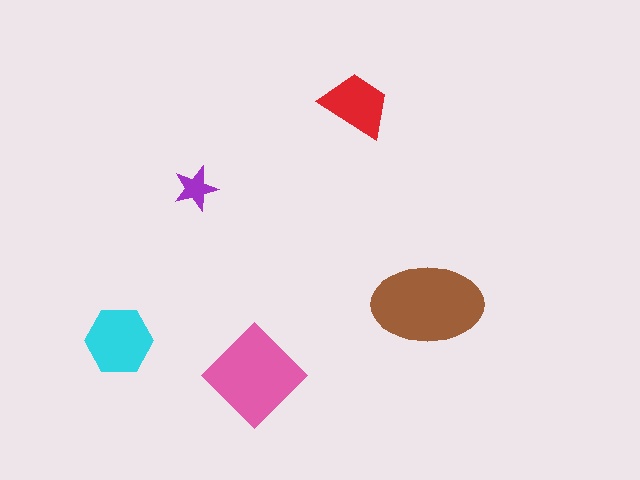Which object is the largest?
The brown ellipse.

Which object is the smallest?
The purple star.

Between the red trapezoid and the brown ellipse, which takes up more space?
The brown ellipse.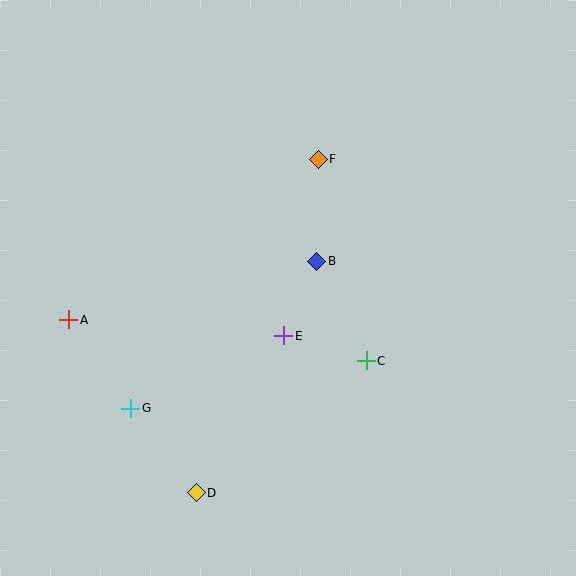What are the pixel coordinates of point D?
Point D is at (196, 493).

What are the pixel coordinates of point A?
Point A is at (69, 320).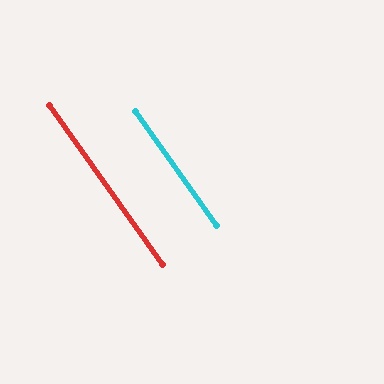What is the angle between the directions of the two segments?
Approximately 0 degrees.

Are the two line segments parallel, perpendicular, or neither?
Parallel — their directions differ by only 0.1°.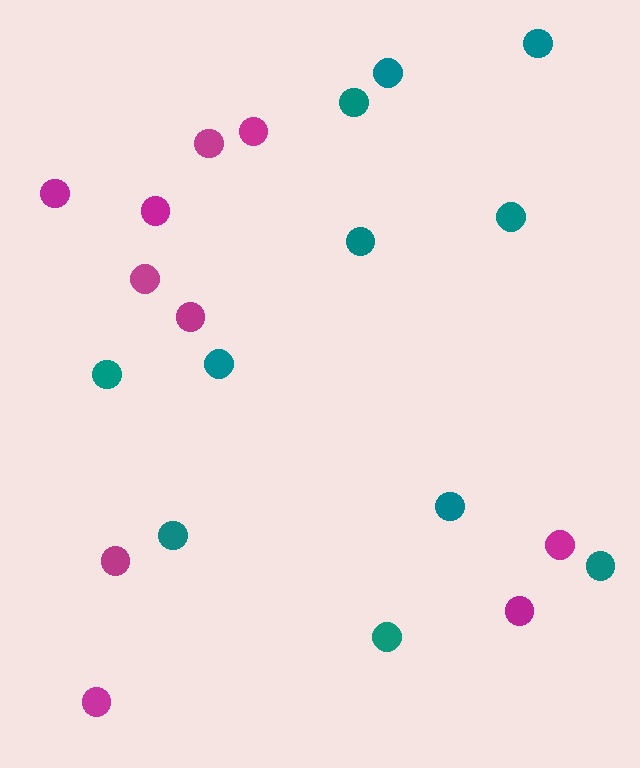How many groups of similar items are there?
There are 2 groups: one group of magenta circles (10) and one group of teal circles (11).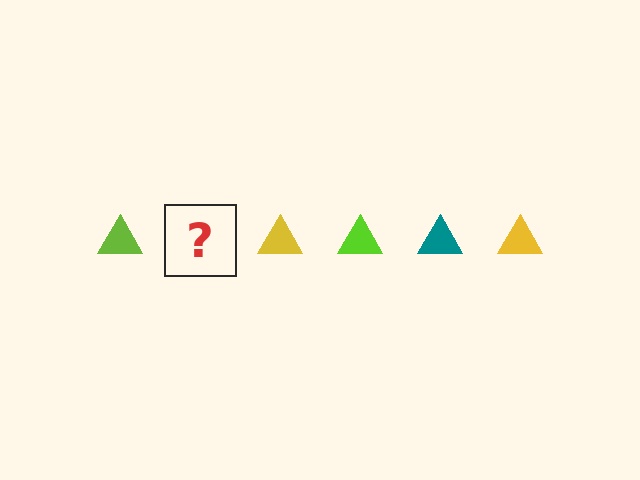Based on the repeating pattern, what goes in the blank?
The blank should be a teal triangle.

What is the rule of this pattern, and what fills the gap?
The rule is that the pattern cycles through lime, teal, yellow triangles. The gap should be filled with a teal triangle.